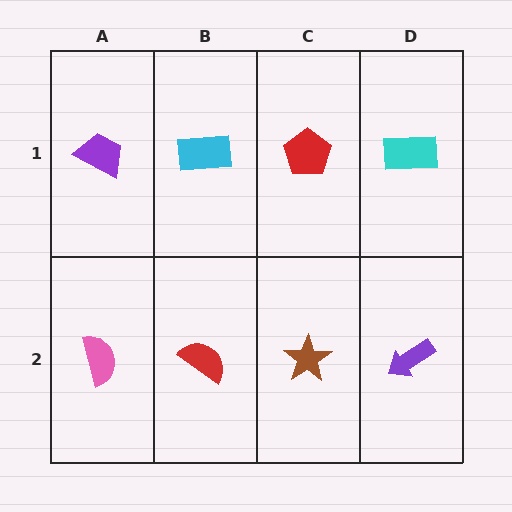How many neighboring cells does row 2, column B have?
3.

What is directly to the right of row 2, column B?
A brown star.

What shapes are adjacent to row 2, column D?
A cyan rectangle (row 1, column D), a brown star (row 2, column C).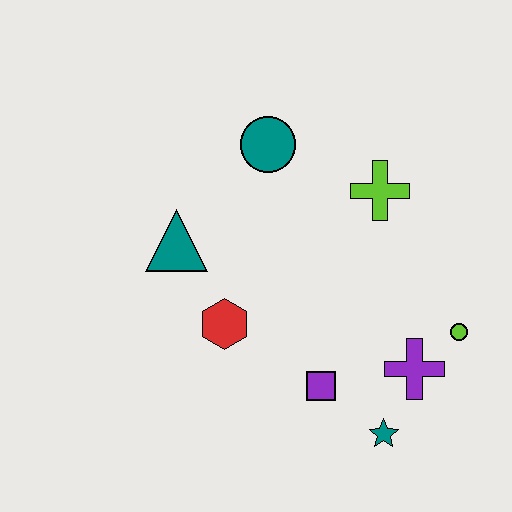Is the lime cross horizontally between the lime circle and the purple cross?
No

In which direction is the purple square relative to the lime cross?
The purple square is below the lime cross.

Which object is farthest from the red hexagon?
The lime circle is farthest from the red hexagon.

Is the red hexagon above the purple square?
Yes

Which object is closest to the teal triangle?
The red hexagon is closest to the teal triangle.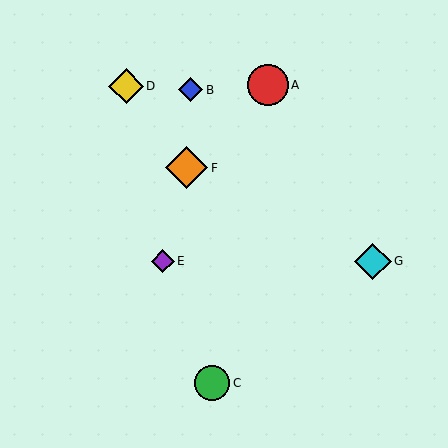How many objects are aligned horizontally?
2 objects (E, G) are aligned horizontally.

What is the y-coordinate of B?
Object B is at y≈90.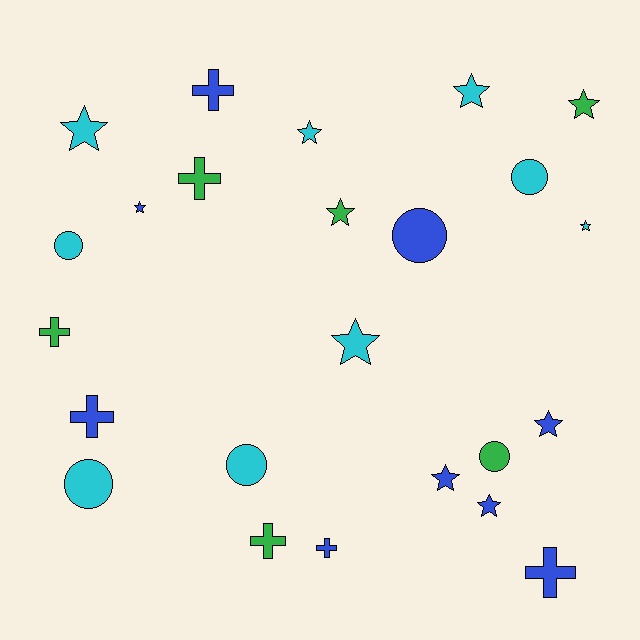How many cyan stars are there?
There are 5 cyan stars.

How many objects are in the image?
There are 24 objects.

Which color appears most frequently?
Cyan, with 9 objects.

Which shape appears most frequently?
Star, with 11 objects.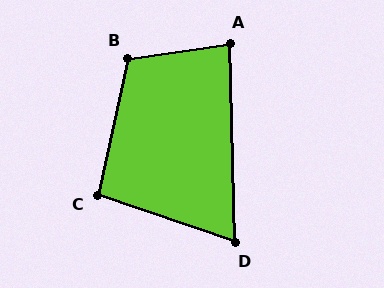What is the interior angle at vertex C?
Approximately 97 degrees (obtuse).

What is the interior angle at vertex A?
Approximately 83 degrees (acute).